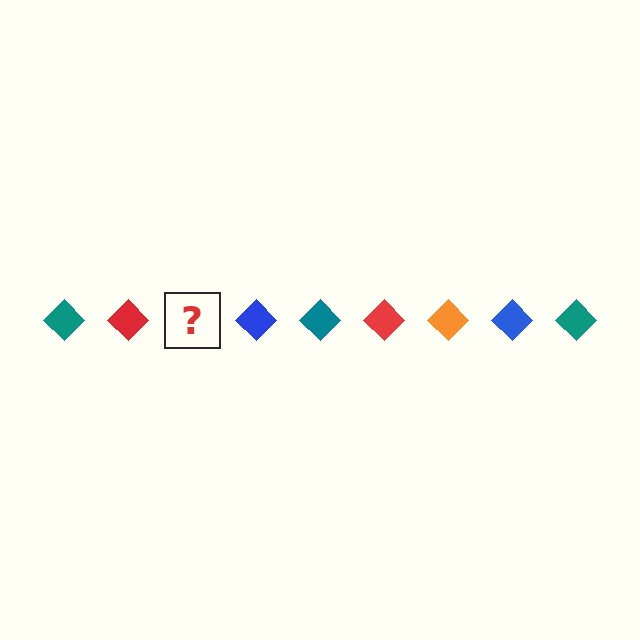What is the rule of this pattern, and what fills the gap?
The rule is that the pattern cycles through teal, red, orange, blue diamonds. The gap should be filled with an orange diamond.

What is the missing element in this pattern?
The missing element is an orange diamond.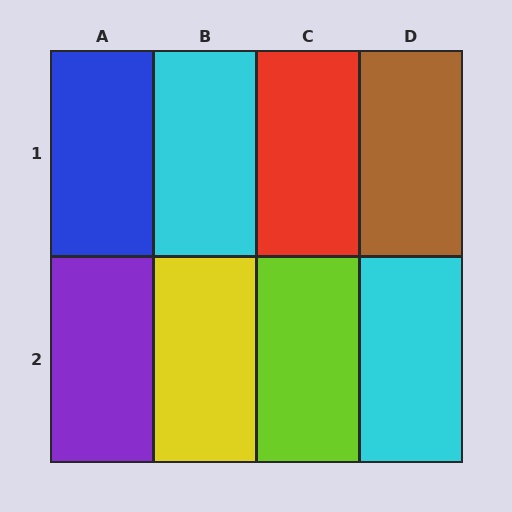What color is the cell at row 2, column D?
Cyan.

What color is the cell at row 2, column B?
Yellow.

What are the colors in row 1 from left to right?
Blue, cyan, red, brown.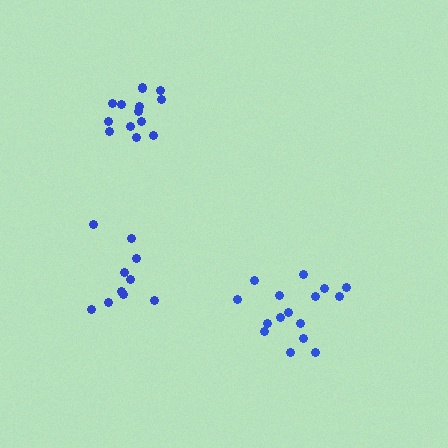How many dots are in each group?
Group 1: 10 dots, Group 2: 16 dots, Group 3: 14 dots (40 total).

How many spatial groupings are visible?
There are 3 spatial groupings.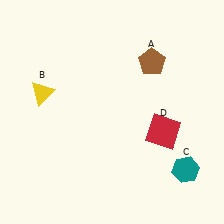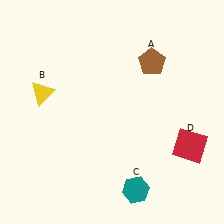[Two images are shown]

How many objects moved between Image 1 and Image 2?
2 objects moved between the two images.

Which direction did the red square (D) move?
The red square (D) moved right.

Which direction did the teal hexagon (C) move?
The teal hexagon (C) moved left.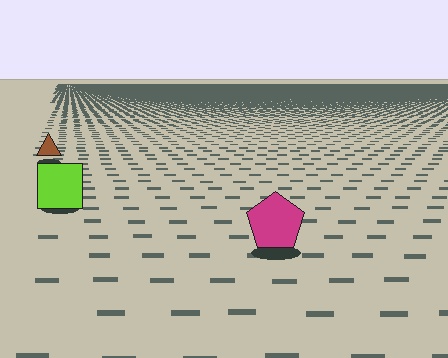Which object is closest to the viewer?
The magenta pentagon is closest. The texture marks near it are larger and more spread out.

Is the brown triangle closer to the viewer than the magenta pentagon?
No. The magenta pentagon is closer — you can tell from the texture gradient: the ground texture is coarser near it.